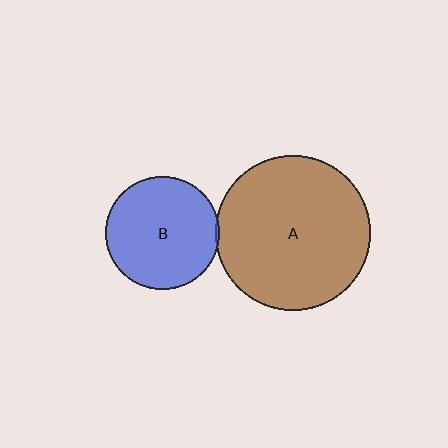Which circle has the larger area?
Circle A (brown).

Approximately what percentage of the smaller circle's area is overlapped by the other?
Approximately 5%.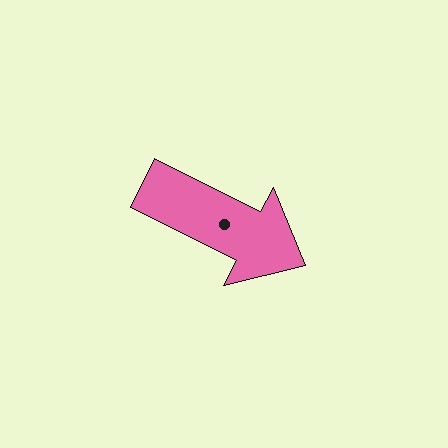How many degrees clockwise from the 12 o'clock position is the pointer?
Approximately 117 degrees.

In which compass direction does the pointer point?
Southeast.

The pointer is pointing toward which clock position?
Roughly 4 o'clock.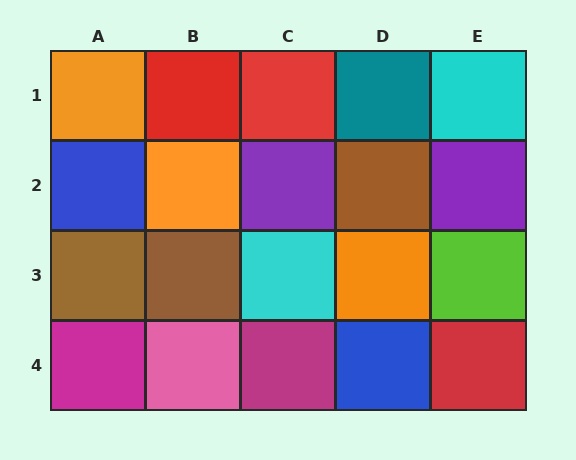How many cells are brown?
3 cells are brown.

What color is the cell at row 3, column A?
Brown.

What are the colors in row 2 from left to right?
Blue, orange, purple, brown, purple.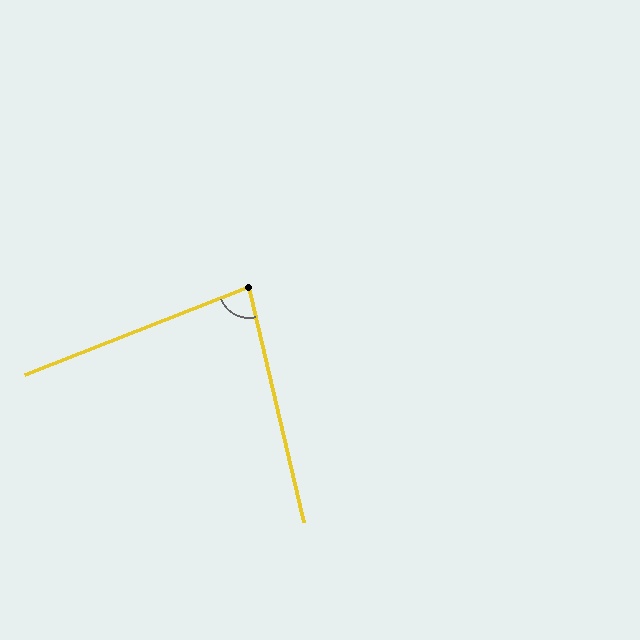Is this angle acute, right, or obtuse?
It is acute.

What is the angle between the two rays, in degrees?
Approximately 82 degrees.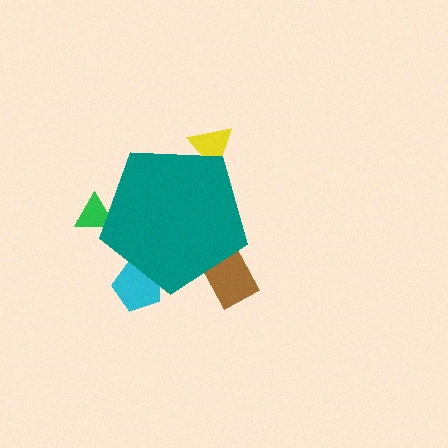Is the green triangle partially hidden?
Yes, the green triangle is partially hidden behind the teal pentagon.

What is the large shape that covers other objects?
A teal pentagon.